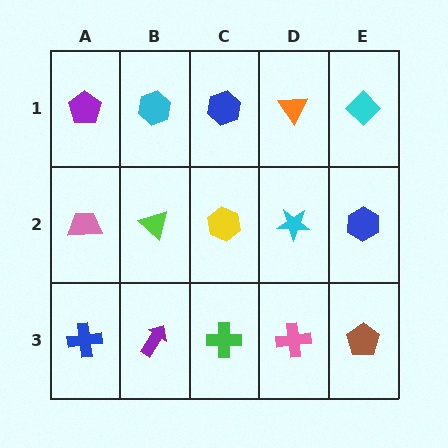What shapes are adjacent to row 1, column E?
A blue hexagon (row 2, column E), an orange triangle (row 1, column D).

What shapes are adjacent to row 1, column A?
A pink trapezoid (row 2, column A), a cyan hexagon (row 1, column B).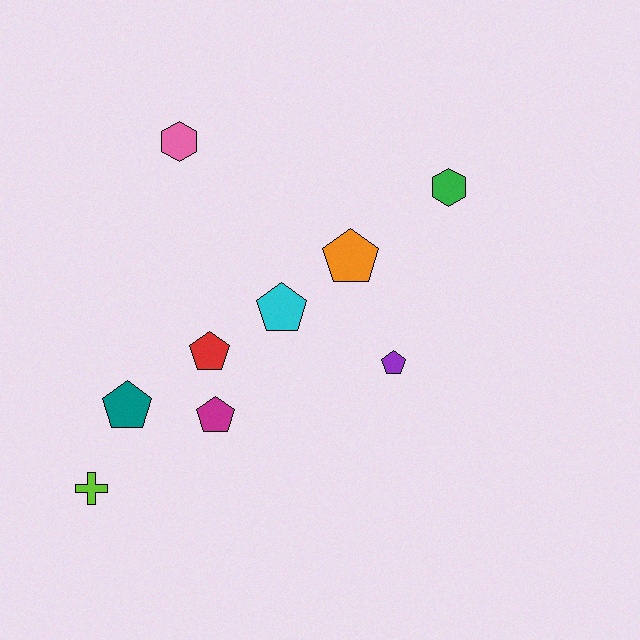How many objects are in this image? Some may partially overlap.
There are 9 objects.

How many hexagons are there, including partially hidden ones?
There are 2 hexagons.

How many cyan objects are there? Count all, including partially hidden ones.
There is 1 cyan object.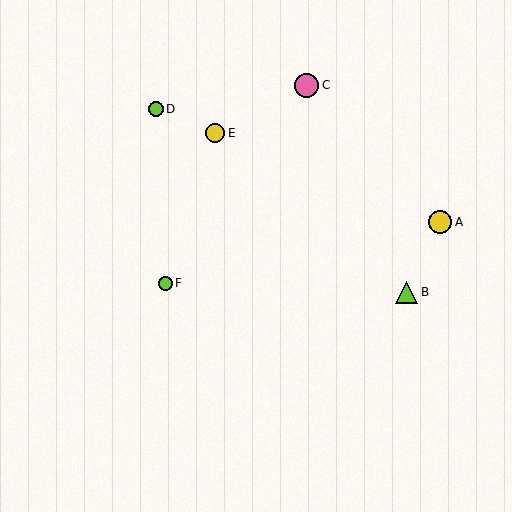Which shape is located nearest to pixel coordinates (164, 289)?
The lime circle (labeled F) at (165, 283) is nearest to that location.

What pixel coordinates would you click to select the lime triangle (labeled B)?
Click at (407, 292) to select the lime triangle B.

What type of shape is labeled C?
Shape C is a pink circle.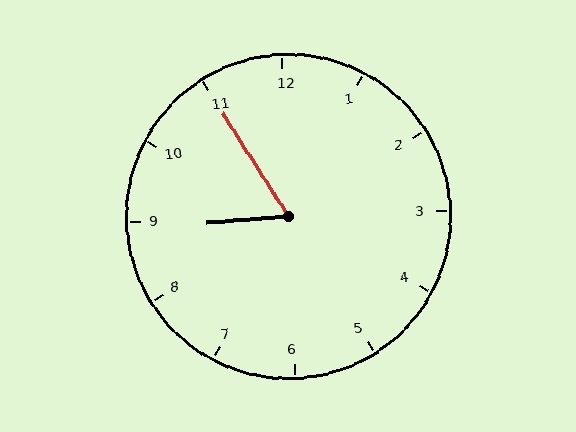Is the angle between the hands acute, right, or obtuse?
It is acute.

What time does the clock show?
8:55.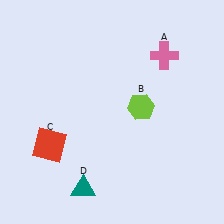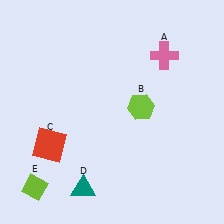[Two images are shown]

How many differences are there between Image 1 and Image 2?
There is 1 difference between the two images.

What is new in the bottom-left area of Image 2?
A lime diamond (E) was added in the bottom-left area of Image 2.